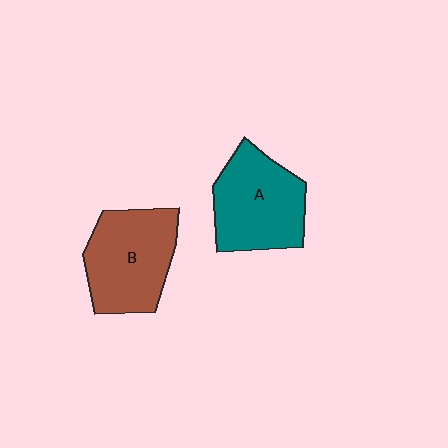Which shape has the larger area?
Shape B (brown).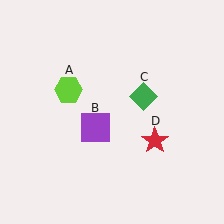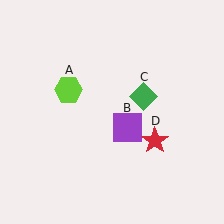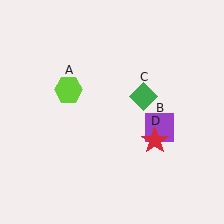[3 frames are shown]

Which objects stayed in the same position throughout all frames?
Lime hexagon (object A) and green diamond (object C) and red star (object D) remained stationary.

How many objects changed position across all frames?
1 object changed position: purple square (object B).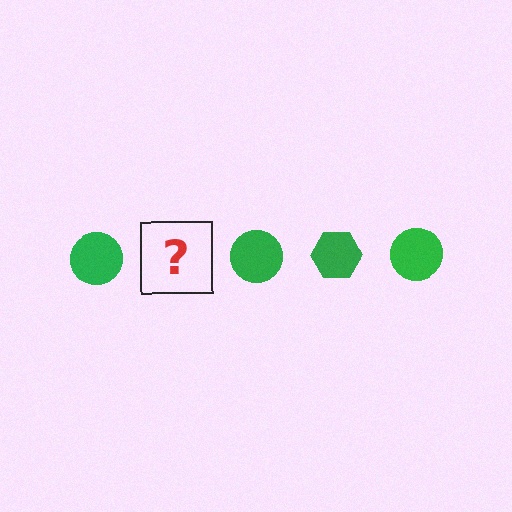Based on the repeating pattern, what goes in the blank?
The blank should be a green hexagon.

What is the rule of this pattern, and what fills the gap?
The rule is that the pattern cycles through circle, hexagon shapes in green. The gap should be filled with a green hexagon.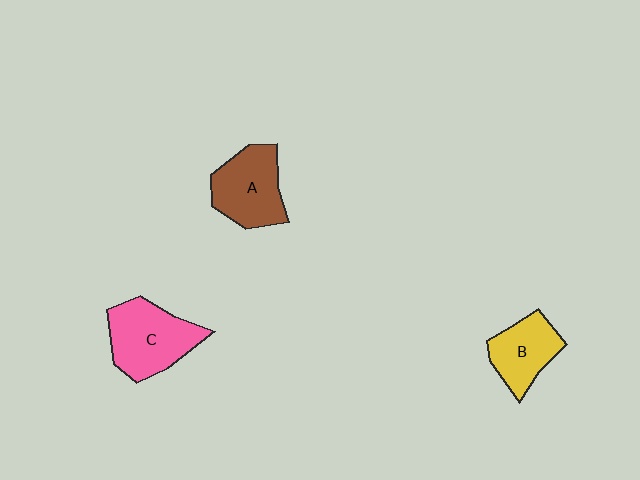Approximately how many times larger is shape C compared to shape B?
Approximately 1.4 times.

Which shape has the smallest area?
Shape B (yellow).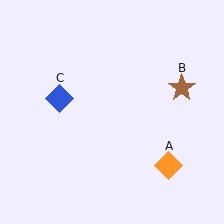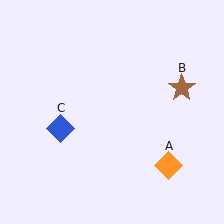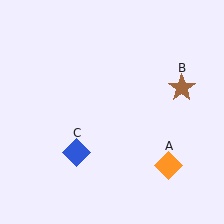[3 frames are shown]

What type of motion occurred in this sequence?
The blue diamond (object C) rotated counterclockwise around the center of the scene.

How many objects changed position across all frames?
1 object changed position: blue diamond (object C).